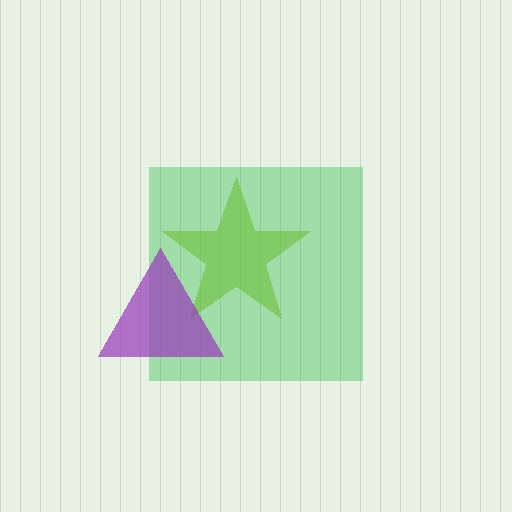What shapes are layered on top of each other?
The layered shapes are: a green square, a lime star, a purple triangle.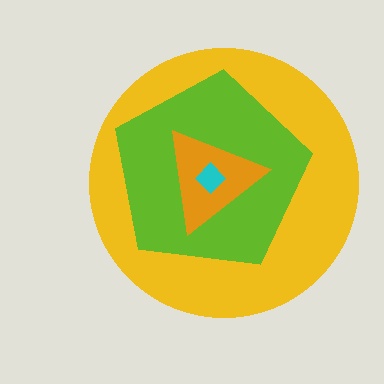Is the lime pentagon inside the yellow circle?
Yes.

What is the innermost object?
The cyan diamond.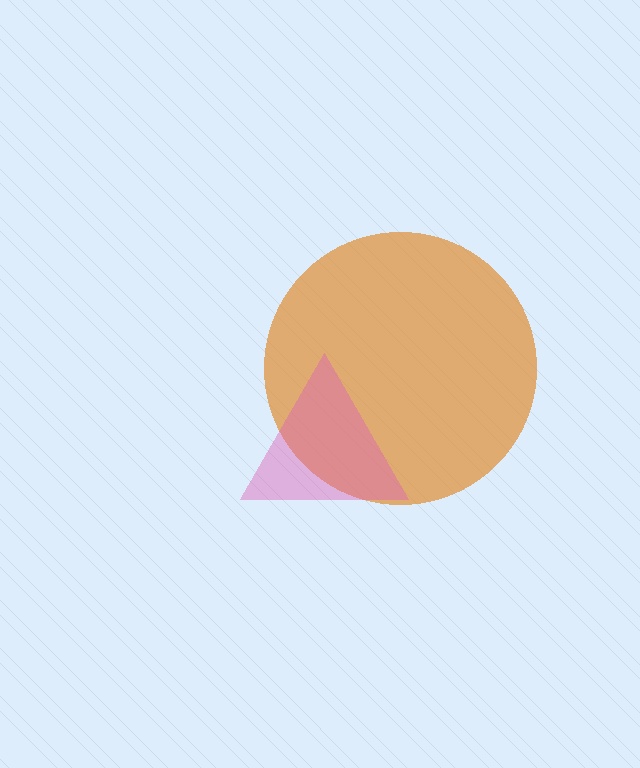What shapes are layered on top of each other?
The layered shapes are: an orange circle, a pink triangle.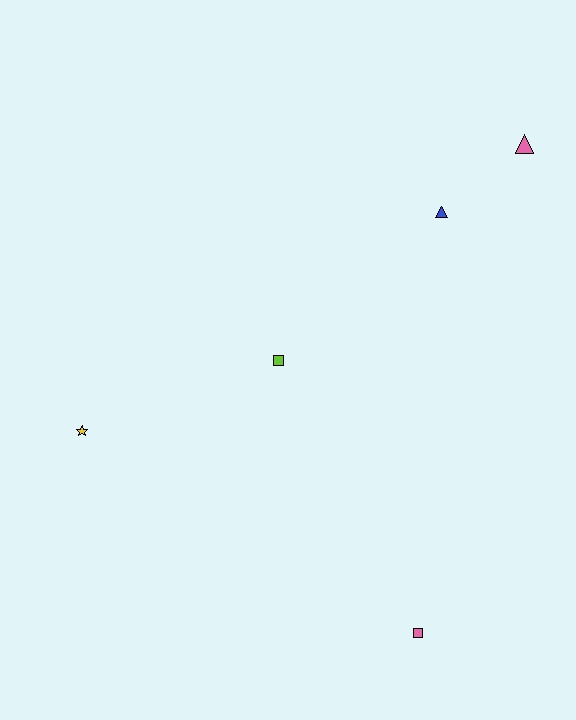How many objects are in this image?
There are 5 objects.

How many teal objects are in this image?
There are no teal objects.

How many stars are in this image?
There is 1 star.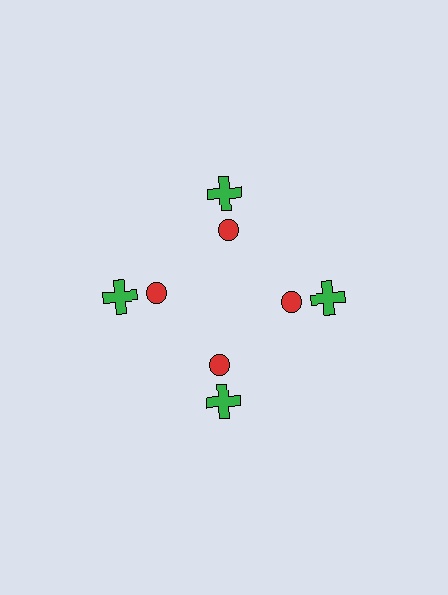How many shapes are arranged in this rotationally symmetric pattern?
There are 8 shapes, arranged in 4 groups of 2.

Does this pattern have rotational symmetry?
Yes, this pattern has 4-fold rotational symmetry. It looks the same after rotating 90 degrees around the center.